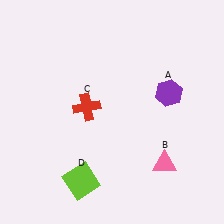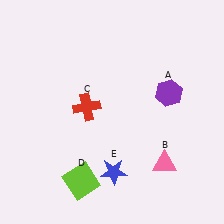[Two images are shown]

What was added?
A blue star (E) was added in Image 2.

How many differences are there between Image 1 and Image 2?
There is 1 difference between the two images.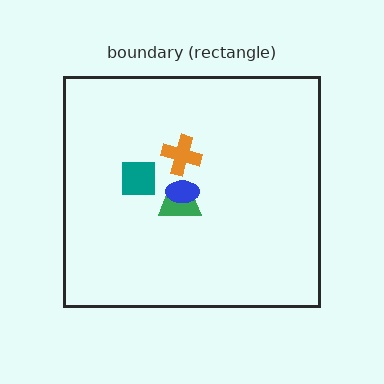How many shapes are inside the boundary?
4 inside, 0 outside.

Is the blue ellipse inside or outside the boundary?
Inside.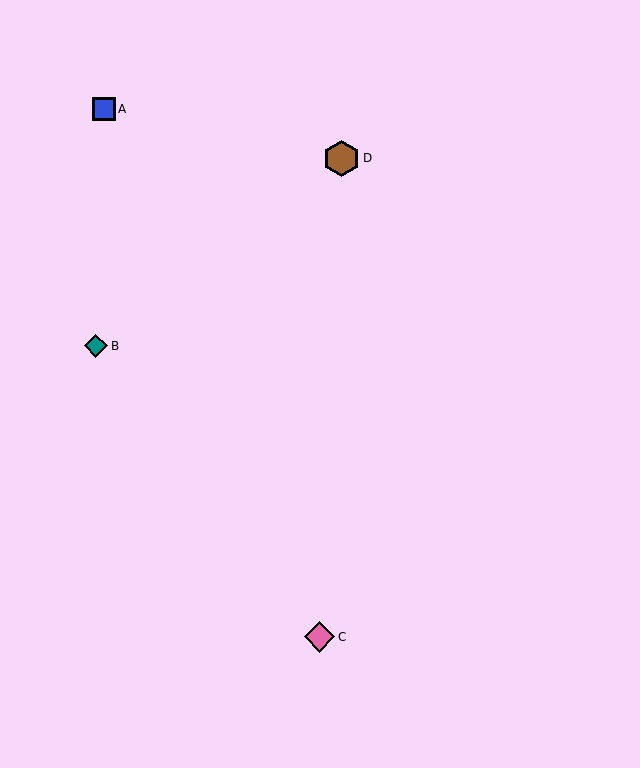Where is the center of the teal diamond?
The center of the teal diamond is at (96, 346).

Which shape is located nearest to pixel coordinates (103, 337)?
The teal diamond (labeled B) at (96, 346) is nearest to that location.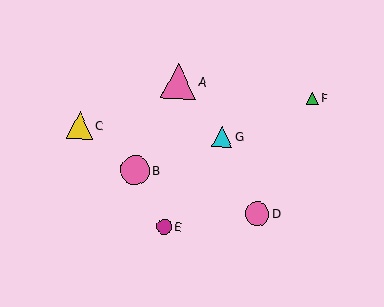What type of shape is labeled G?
Shape G is a cyan triangle.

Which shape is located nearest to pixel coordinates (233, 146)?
The cyan triangle (labeled G) at (222, 137) is nearest to that location.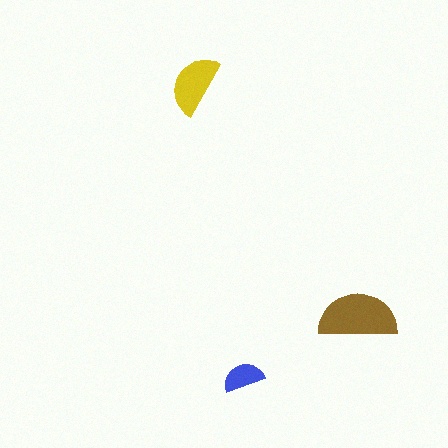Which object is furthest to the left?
The yellow semicircle is leftmost.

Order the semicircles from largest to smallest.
the brown one, the yellow one, the blue one.